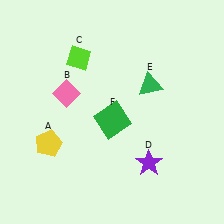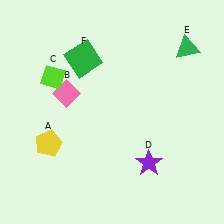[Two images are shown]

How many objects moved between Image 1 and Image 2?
3 objects moved between the two images.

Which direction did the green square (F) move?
The green square (F) moved up.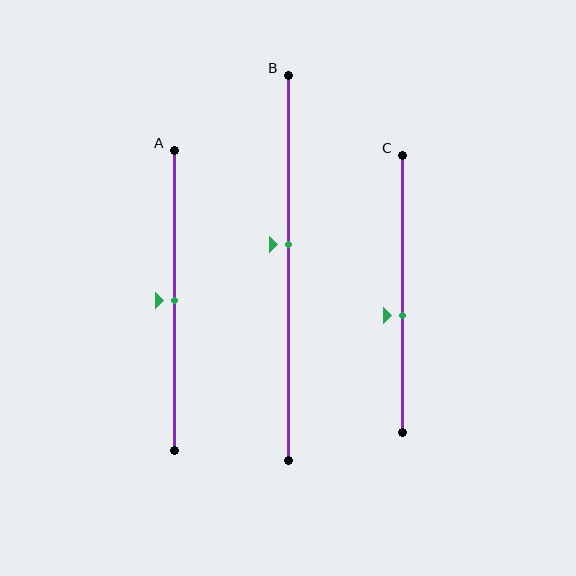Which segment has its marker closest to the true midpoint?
Segment A has its marker closest to the true midpoint.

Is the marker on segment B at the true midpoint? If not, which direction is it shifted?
No, the marker on segment B is shifted upward by about 6% of the segment length.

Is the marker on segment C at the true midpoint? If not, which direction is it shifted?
No, the marker on segment C is shifted downward by about 8% of the segment length.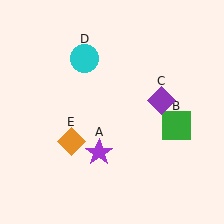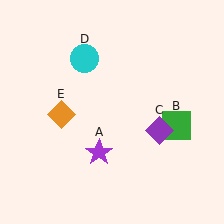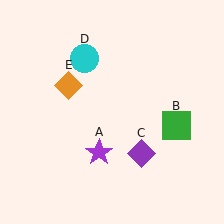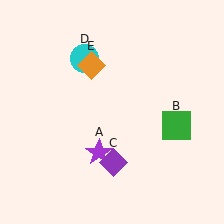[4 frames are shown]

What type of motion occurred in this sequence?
The purple diamond (object C), orange diamond (object E) rotated clockwise around the center of the scene.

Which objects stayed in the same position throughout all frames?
Purple star (object A) and green square (object B) and cyan circle (object D) remained stationary.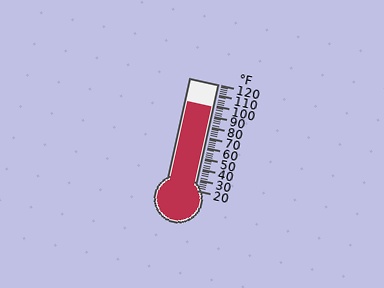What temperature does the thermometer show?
The thermometer shows approximately 98°F.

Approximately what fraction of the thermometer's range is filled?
The thermometer is filled to approximately 80% of its range.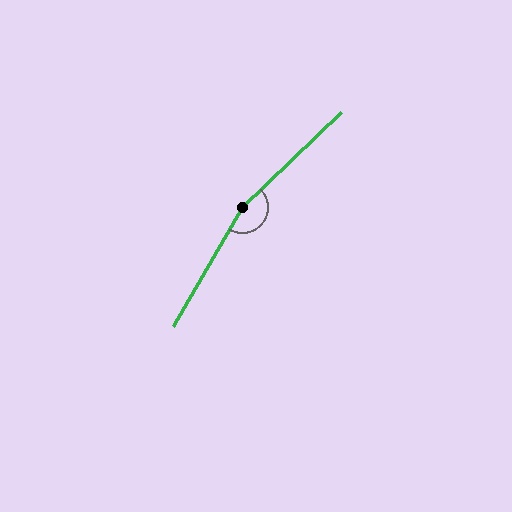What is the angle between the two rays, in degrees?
Approximately 165 degrees.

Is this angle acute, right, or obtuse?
It is obtuse.